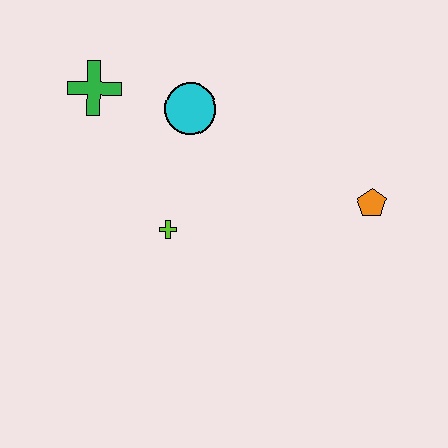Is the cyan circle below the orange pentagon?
No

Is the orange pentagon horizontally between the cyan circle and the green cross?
No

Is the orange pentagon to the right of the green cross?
Yes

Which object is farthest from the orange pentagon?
The green cross is farthest from the orange pentagon.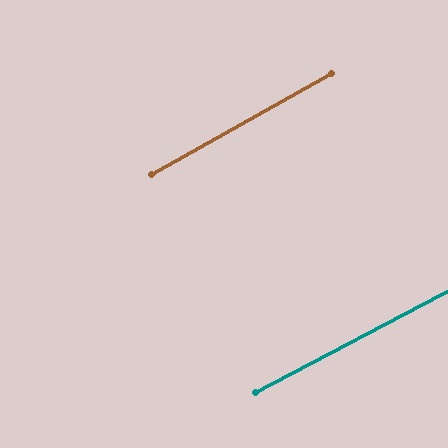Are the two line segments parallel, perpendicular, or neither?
Parallel — their directions differ by only 1.7°.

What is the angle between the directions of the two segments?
Approximately 2 degrees.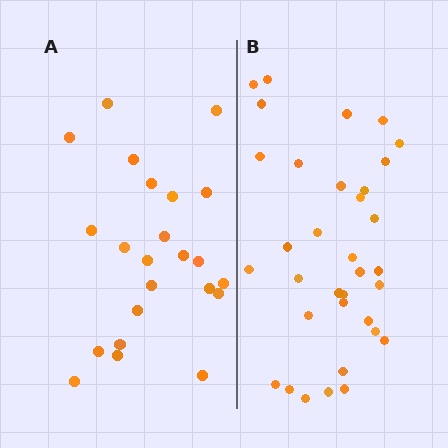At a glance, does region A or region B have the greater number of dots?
Region B (the right region) has more dots.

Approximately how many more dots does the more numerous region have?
Region B has roughly 12 or so more dots than region A.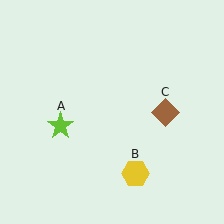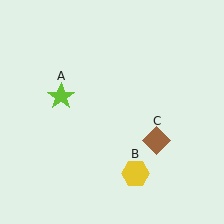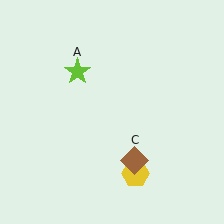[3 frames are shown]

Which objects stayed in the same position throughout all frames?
Yellow hexagon (object B) remained stationary.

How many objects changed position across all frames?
2 objects changed position: lime star (object A), brown diamond (object C).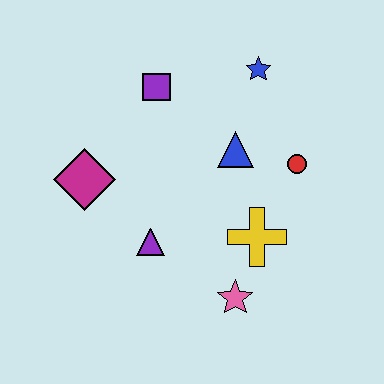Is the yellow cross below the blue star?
Yes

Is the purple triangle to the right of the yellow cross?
No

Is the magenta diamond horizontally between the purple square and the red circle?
No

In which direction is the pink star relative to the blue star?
The pink star is below the blue star.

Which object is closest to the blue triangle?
The red circle is closest to the blue triangle.